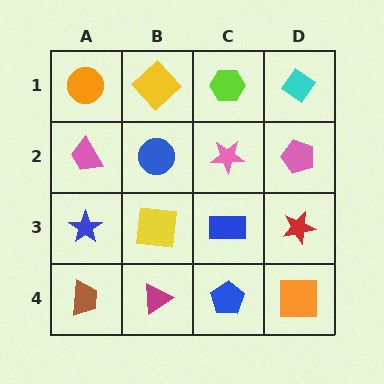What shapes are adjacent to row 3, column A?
A pink trapezoid (row 2, column A), a brown trapezoid (row 4, column A), a yellow square (row 3, column B).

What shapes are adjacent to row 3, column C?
A pink star (row 2, column C), a blue pentagon (row 4, column C), a yellow square (row 3, column B), a red star (row 3, column D).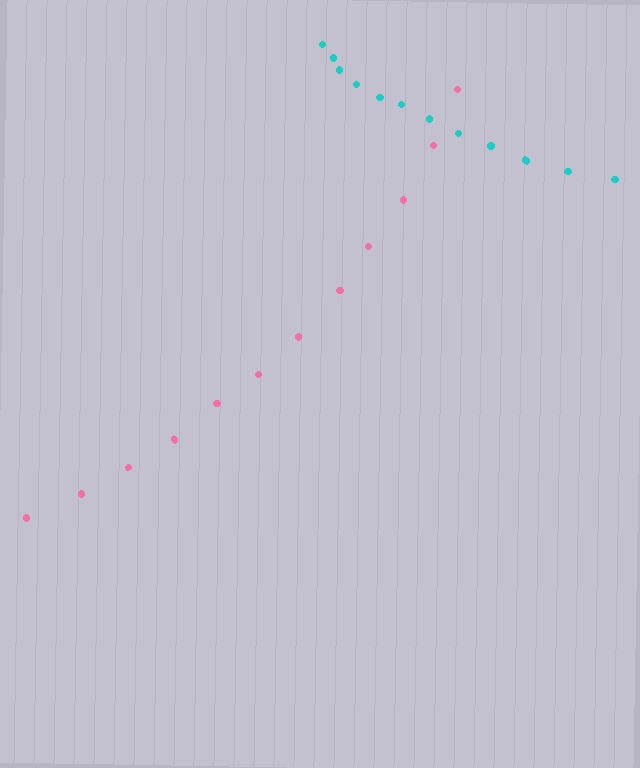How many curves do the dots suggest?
There are 2 distinct paths.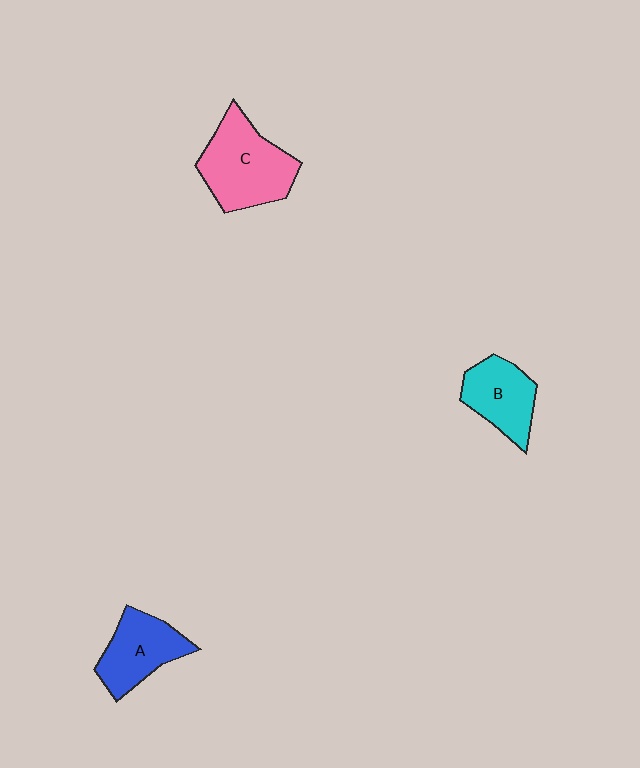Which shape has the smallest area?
Shape B (cyan).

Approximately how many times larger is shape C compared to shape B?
Approximately 1.5 times.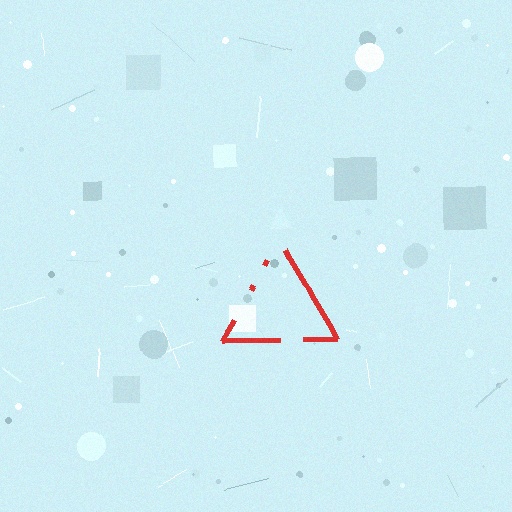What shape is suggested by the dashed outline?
The dashed outline suggests a triangle.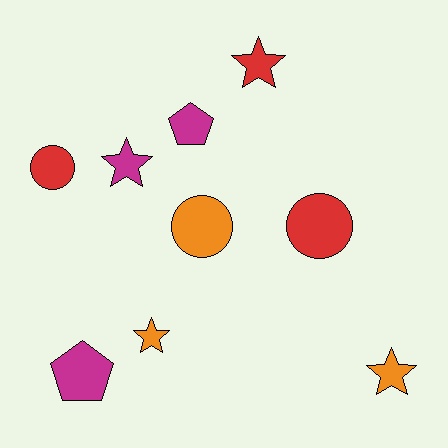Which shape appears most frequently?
Star, with 4 objects.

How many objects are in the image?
There are 9 objects.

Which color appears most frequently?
Magenta, with 3 objects.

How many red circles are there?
There are 2 red circles.